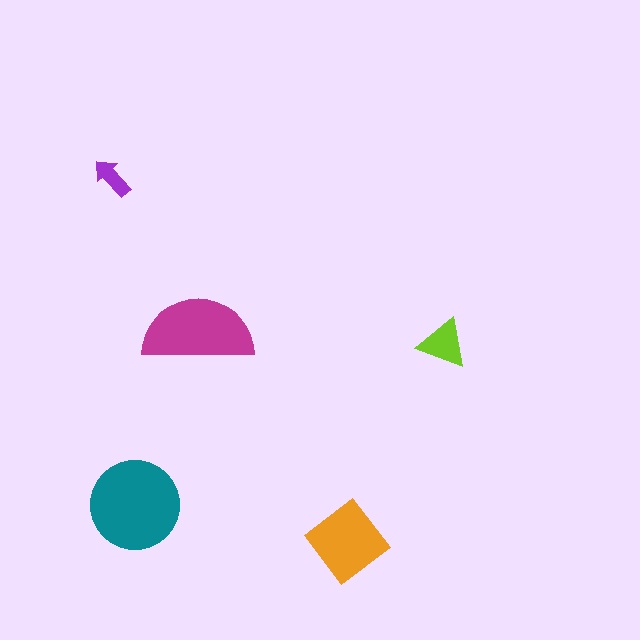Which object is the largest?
The teal circle.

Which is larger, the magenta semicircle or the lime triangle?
The magenta semicircle.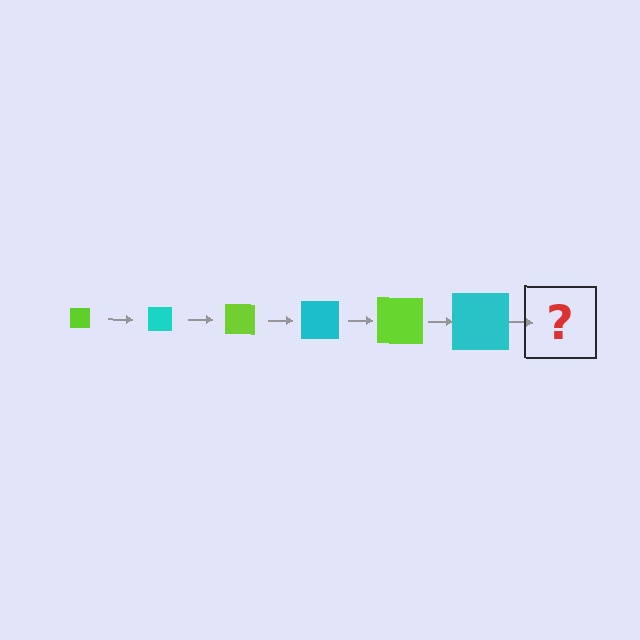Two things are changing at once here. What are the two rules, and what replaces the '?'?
The two rules are that the square grows larger each step and the color cycles through lime and cyan. The '?' should be a lime square, larger than the previous one.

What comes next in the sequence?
The next element should be a lime square, larger than the previous one.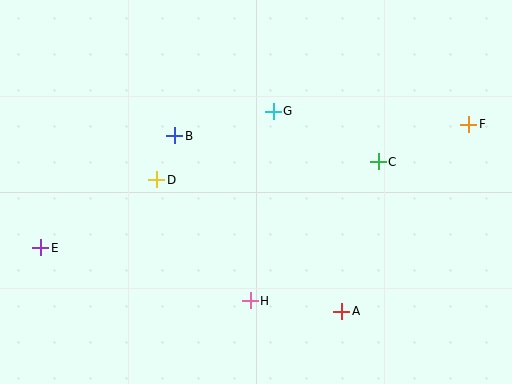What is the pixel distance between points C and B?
The distance between C and B is 205 pixels.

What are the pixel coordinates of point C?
Point C is at (378, 162).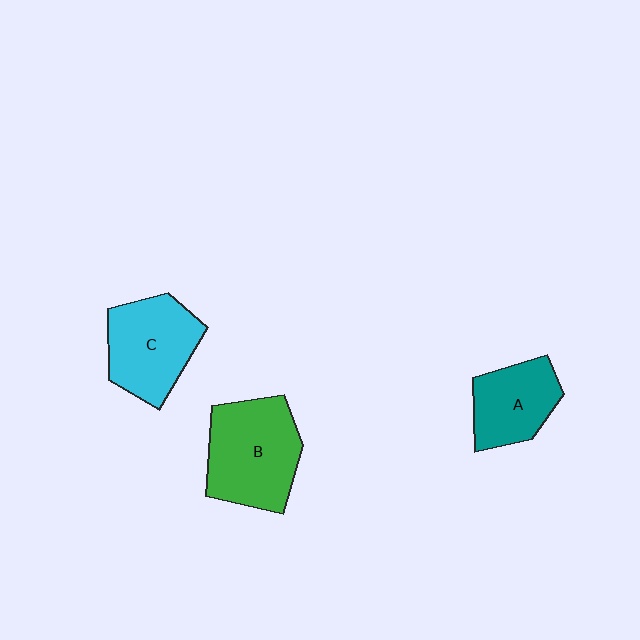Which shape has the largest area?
Shape B (green).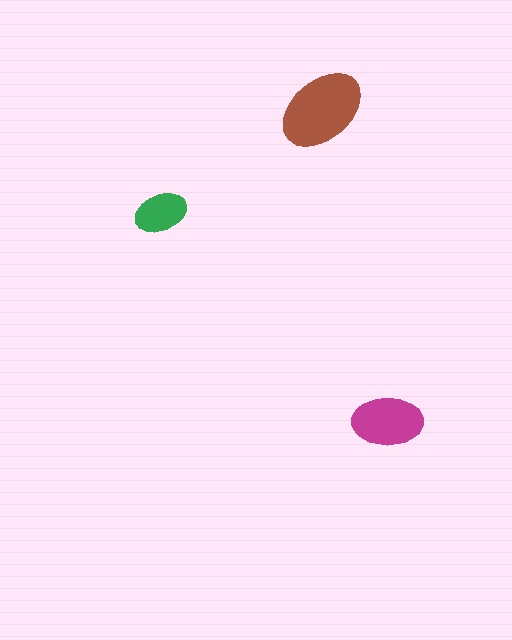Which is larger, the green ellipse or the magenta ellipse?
The magenta one.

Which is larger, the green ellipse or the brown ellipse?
The brown one.